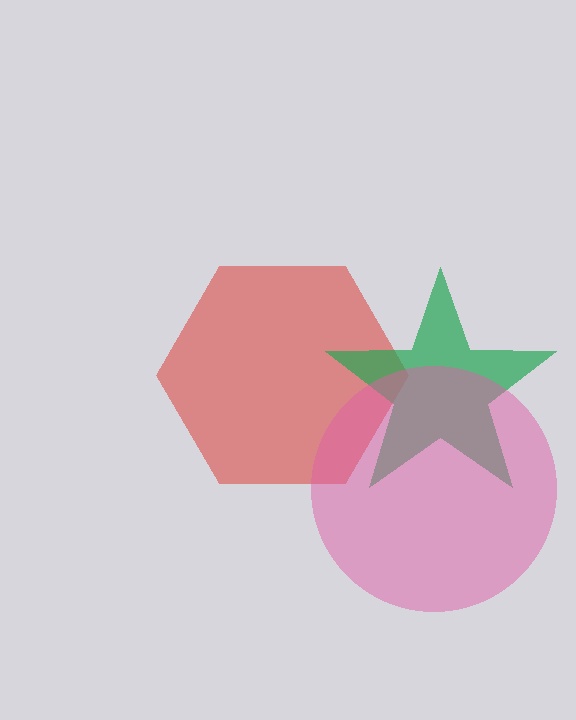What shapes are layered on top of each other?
The layered shapes are: a red hexagon, a green star, a pink circle.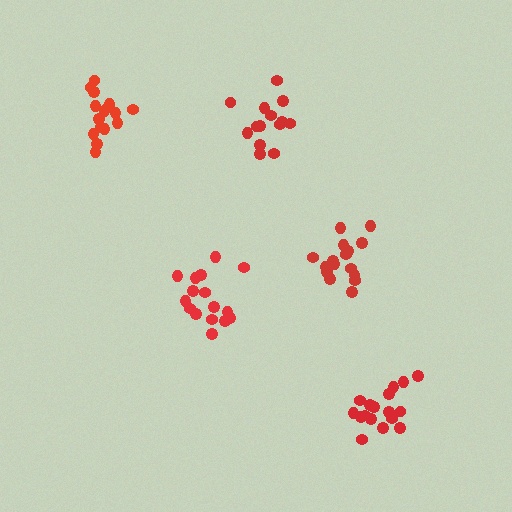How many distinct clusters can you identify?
There are 5 distinct clusters.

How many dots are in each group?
Group 1: 14 dots, Group 2: 16 dots, Group 3: 17 dots, Group 4: 16 dots, Group 5: 17 dots (80 total).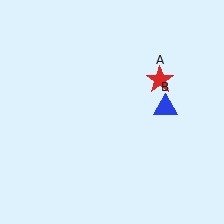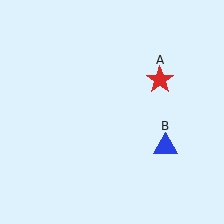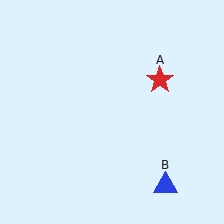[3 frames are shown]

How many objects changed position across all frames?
1 object changed position: blue triangle (object B).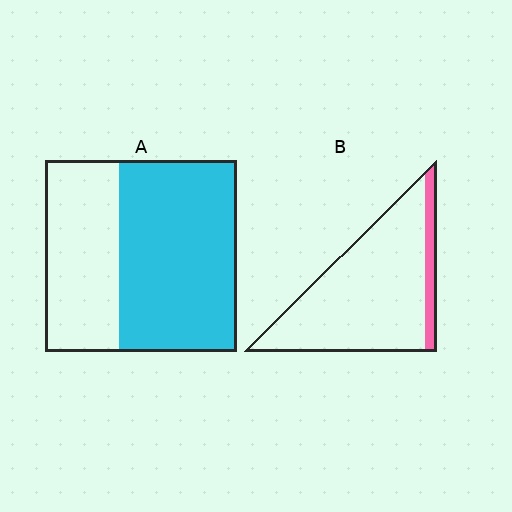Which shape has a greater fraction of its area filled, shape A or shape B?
Shape A.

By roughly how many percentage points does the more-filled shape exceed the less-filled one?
By roughly 50 percentage points (A over B).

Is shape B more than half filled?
No.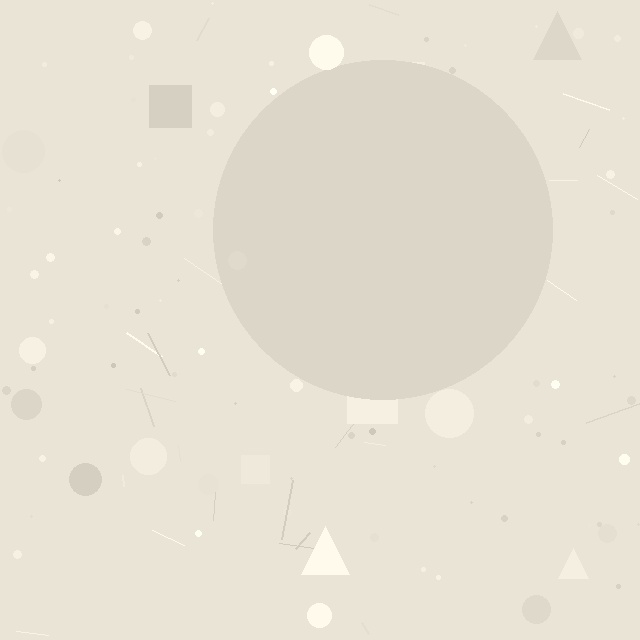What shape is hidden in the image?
A circle is hidden in the image.